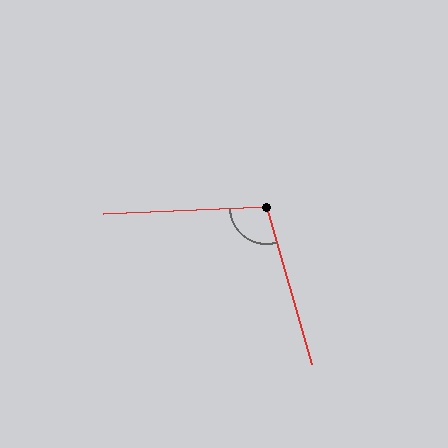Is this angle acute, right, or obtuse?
It is obtuse.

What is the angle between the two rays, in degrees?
Approximately 103 degrees.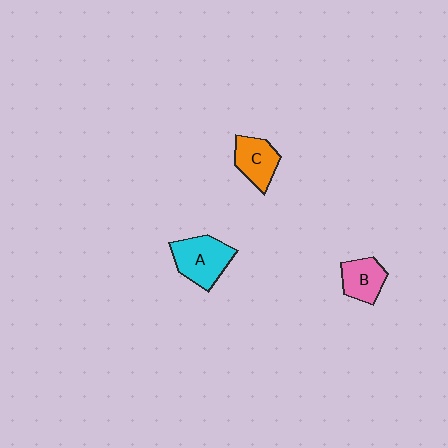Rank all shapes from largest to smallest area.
From largest to smallest: A (cyan), C (orange), B (pink).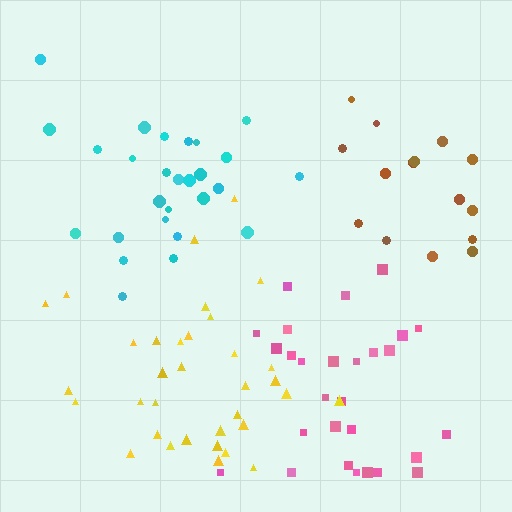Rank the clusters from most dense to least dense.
yellow, pink, cyan, brown.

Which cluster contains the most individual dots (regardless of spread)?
Yellow (34).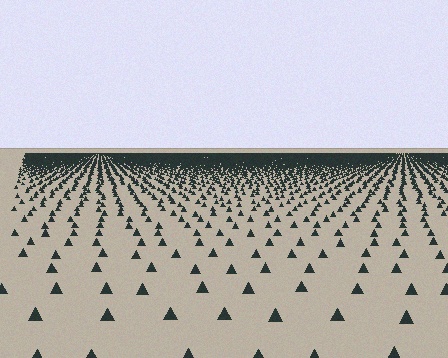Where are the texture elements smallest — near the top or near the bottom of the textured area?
Near the top.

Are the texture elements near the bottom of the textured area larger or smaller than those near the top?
Larger. Near the bottom, elements are closer to the viewer and appear at a bigger on-screen size.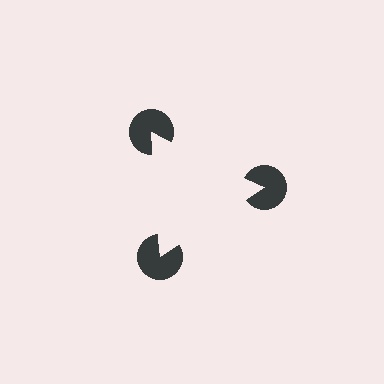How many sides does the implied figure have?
3 sides.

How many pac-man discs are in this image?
There are 3 — one at each vertex of the illusory triangle.